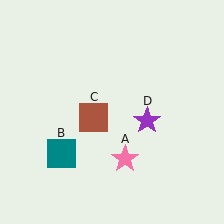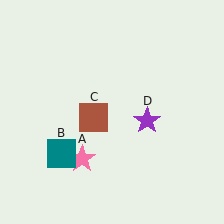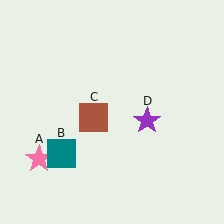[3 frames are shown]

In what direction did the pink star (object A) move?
The pink star (object A) moved left.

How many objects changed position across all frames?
1 object changed position: pink star (object A).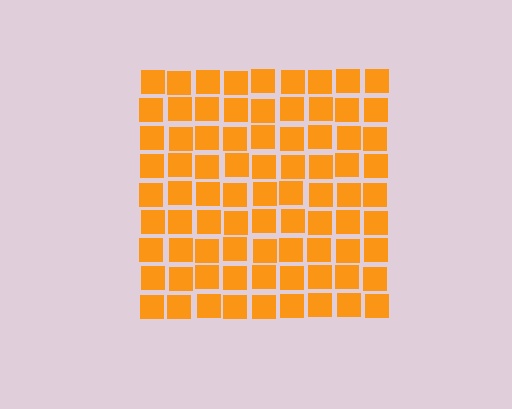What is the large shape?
The large shape is a square.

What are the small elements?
The small elements are squares.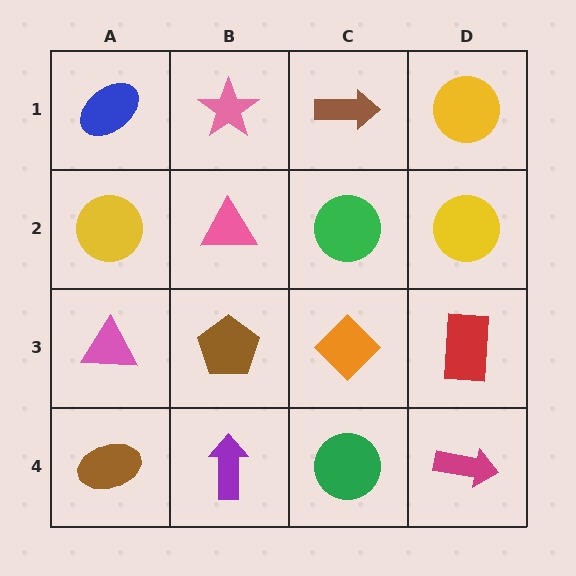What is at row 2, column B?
A pink triangle.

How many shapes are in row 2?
4 shapes.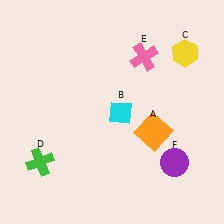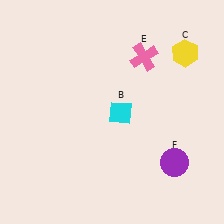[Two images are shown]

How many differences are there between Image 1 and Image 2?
There are 2 differences between the two images.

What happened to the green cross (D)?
The green cross (D) was removed in Image 2. It was in the bottom-left area of Image 1.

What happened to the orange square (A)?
The orange square (A) was removed in Image 2. It was in the bottom-right area of Image 1.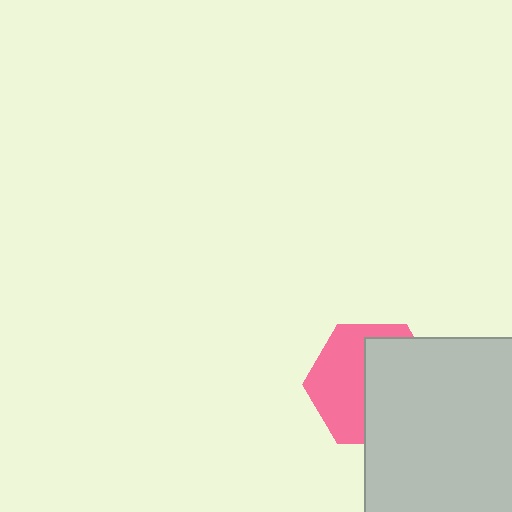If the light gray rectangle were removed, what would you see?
You would see the complete pink hexagon.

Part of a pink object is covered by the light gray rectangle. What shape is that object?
It is a hexagon.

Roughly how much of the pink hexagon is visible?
About half of it is visible (roughly 47%).